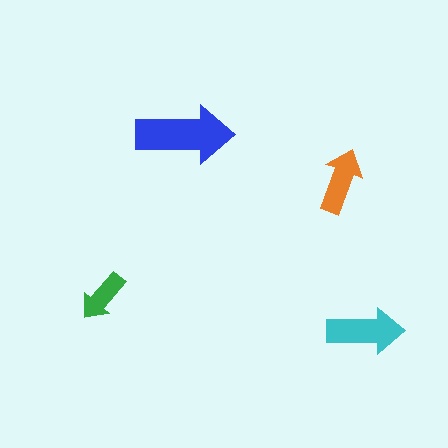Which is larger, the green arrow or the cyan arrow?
The cyan one.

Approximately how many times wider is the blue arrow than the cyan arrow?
About 1.5 times wider.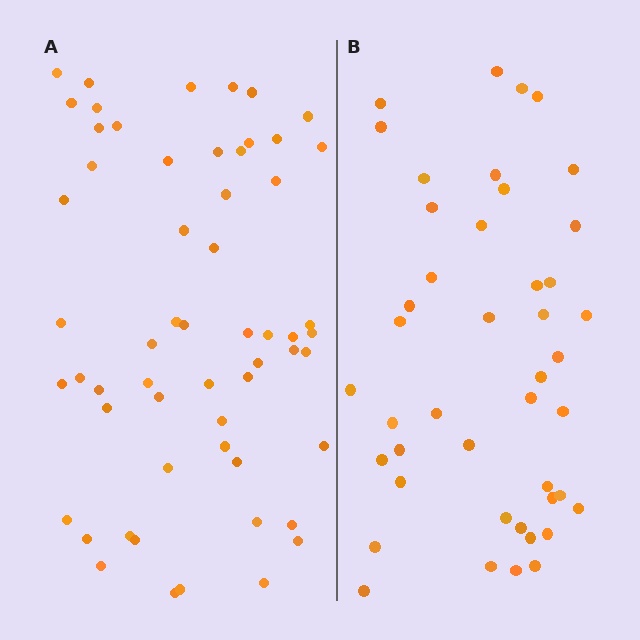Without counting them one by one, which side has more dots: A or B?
Region A (the left region) has more dots.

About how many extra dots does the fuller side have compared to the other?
Region A has approximately 15 more dots than region B.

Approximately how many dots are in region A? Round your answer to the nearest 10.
About 60 dots. (The exact count is 58, which rounds to 60.)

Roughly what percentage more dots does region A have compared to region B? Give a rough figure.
About 30% more.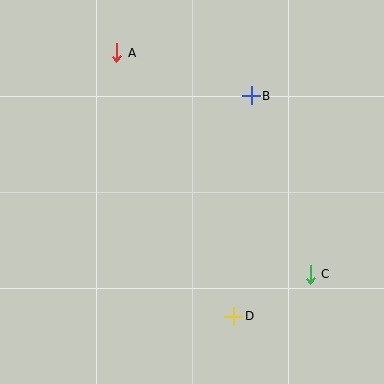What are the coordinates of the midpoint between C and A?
The midpoint between C and A is at (214, 164).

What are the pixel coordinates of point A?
Point A is at (117, 53).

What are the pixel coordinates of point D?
Point D is at (234, 316).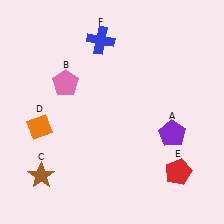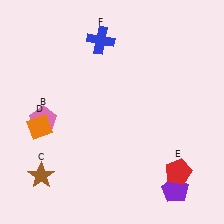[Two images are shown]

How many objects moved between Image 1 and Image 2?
2 objects moved between the two images.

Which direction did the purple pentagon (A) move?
The purple pentagon (A) moved down.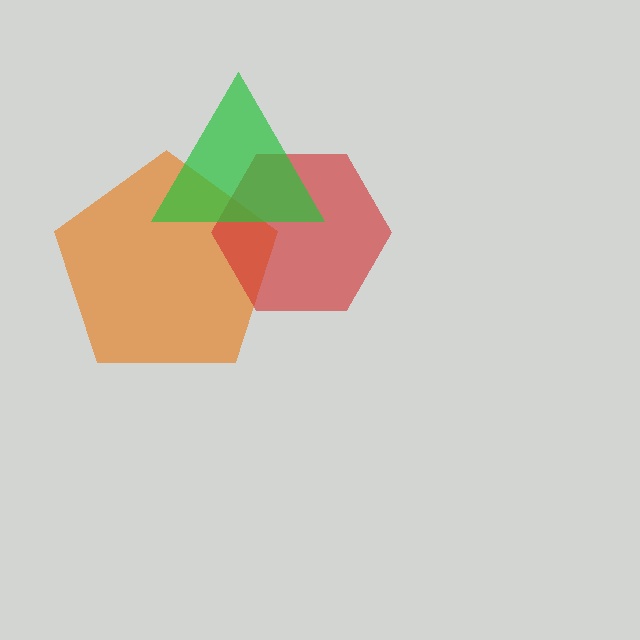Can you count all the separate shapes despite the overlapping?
Yes, there are 3 separate shapes.